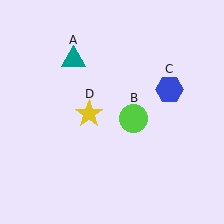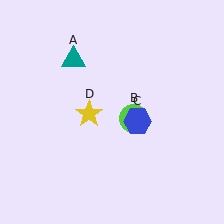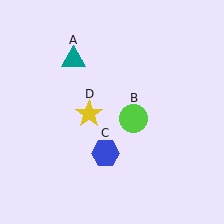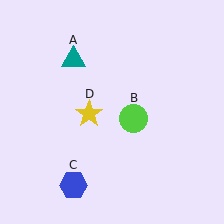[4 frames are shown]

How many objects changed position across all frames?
1 object changed position: blue hexagon (object C).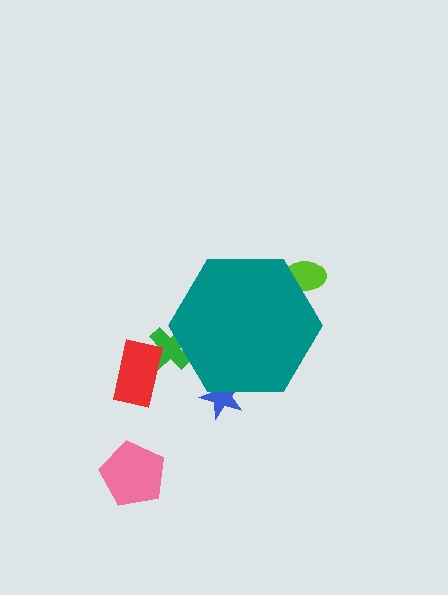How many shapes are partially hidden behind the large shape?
3 shapes are partially hidden.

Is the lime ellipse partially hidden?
Yes, the lime ellipse is partially hidden behind the teal hexagon.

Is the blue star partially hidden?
Yes, the blue star is partially hidden behind the teal hexagon.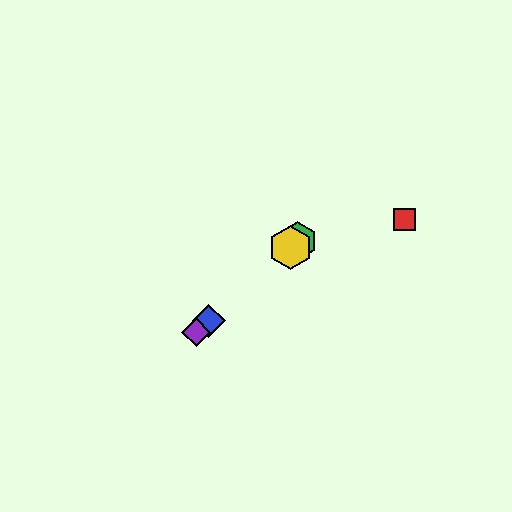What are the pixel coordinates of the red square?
The red square is at (405, 220).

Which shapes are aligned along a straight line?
The blue diamond, the green hexagon, the yellow hexagon, the purple diamond are aligned along a straight line.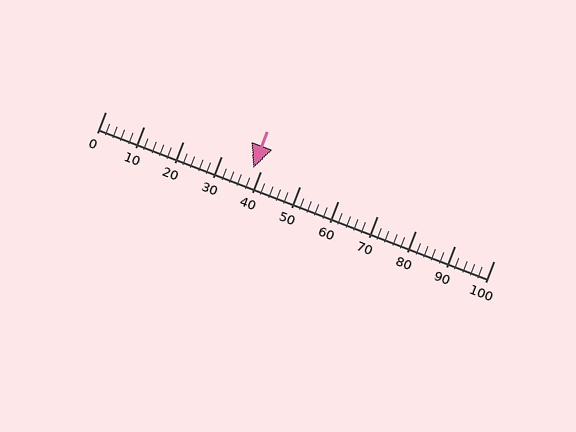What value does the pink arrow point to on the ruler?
The pink arrow points to approximately 38.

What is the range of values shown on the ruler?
The ruler shows values from 0 to 100.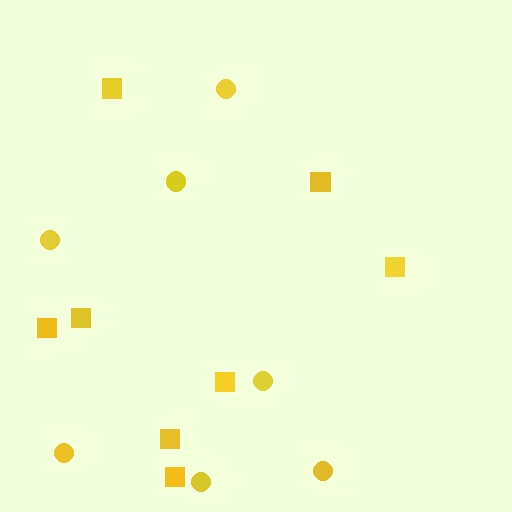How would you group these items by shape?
There are 2 groups: one group of squares (8) and one group of circles (7).